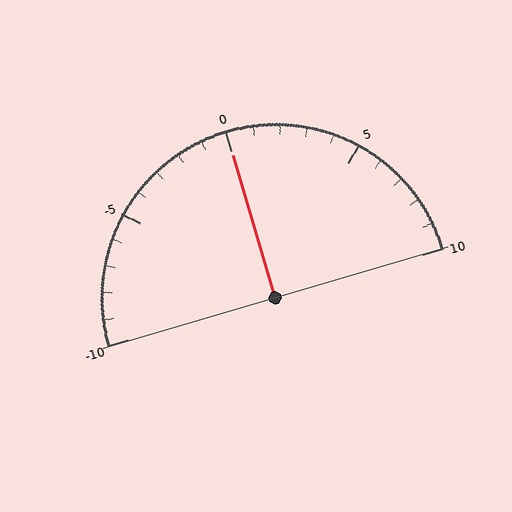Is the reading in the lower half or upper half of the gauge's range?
The reading is in the upper half of the range (-10 to 10).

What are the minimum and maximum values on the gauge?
The gauge ranges from -10 to 10.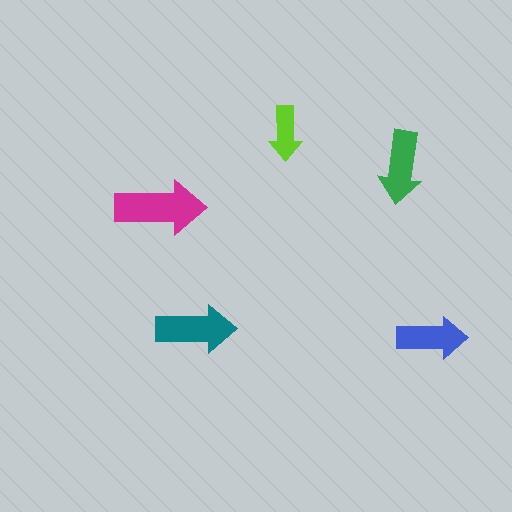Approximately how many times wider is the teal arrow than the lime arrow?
About 1.5 times wider.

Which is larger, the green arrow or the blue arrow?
The green one.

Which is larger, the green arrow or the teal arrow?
The teal one.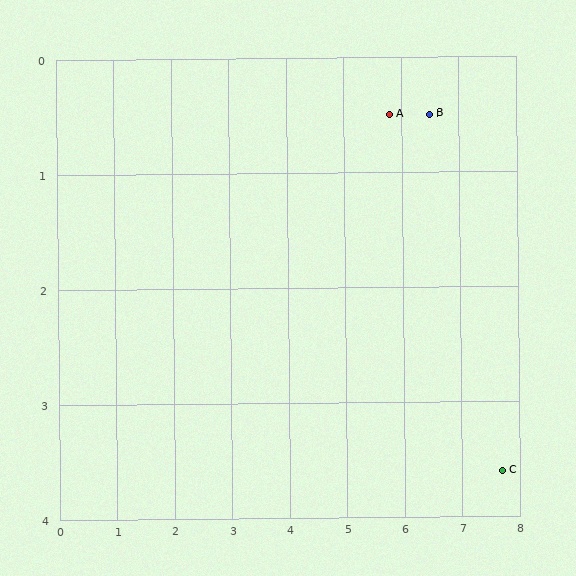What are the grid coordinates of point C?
Point C is at approximately (7.7, 3.6).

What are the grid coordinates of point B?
Point B is at approximately (6.5, 0.5).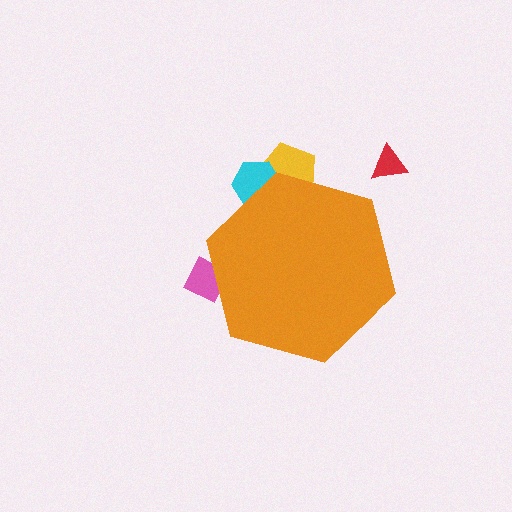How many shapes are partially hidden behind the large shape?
3 shapes are partially hidden.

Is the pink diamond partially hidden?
Yes, the pink diamond is partially hidden behind the orange hexagon.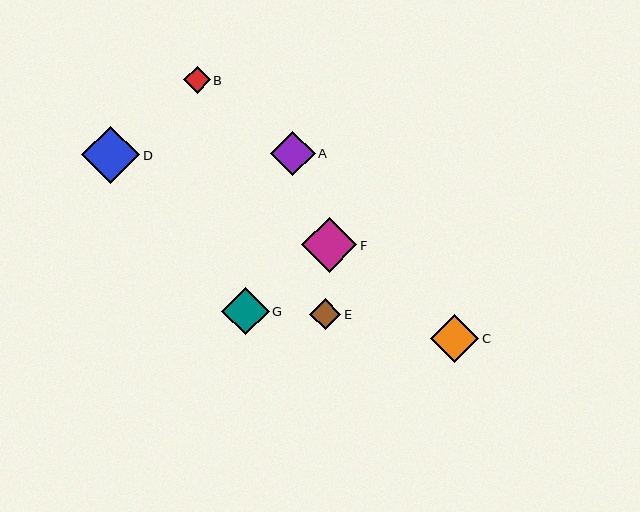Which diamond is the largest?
Diamond D is the largest with a size of approximately 58 pixels.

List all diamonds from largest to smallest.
From largest to smallest: D, F, C, G, A, E, B.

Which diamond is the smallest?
Diamond B is the smallest with a size of approximately 26 pixels.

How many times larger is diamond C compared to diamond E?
Diamond C is approximately 1.5 times the size of diamond E.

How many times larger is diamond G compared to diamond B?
Diamond G is approximately 1.8 times the size of diamond B.